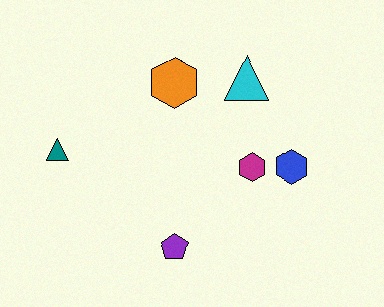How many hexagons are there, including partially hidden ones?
There are 3 hexagons.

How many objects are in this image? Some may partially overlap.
There are 6 objects.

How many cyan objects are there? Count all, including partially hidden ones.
There is 1 cyan object.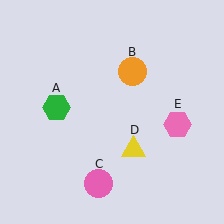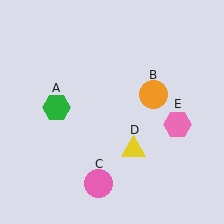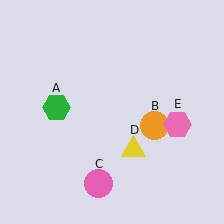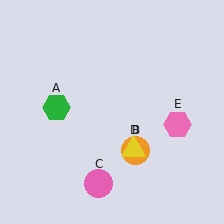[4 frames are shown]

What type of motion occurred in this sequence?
The orange circle (object B) rotated clockwise around the center of the scene.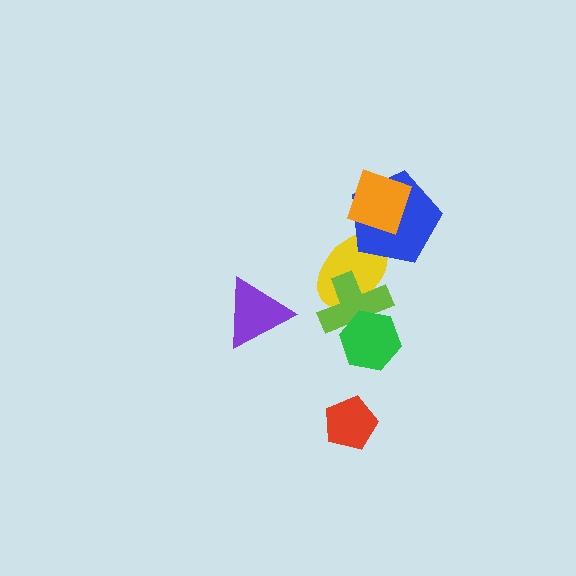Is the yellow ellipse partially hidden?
Yes, it is partially covered by another shape.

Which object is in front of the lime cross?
The green hexagon is in front of the lime cross.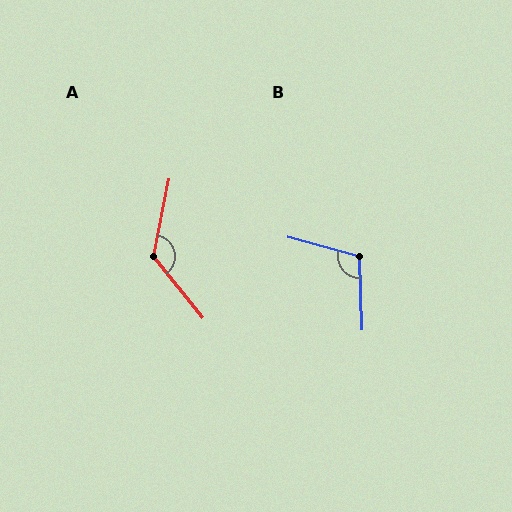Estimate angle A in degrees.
Approximately 130 degrees.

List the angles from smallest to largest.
B (107°), A (130°).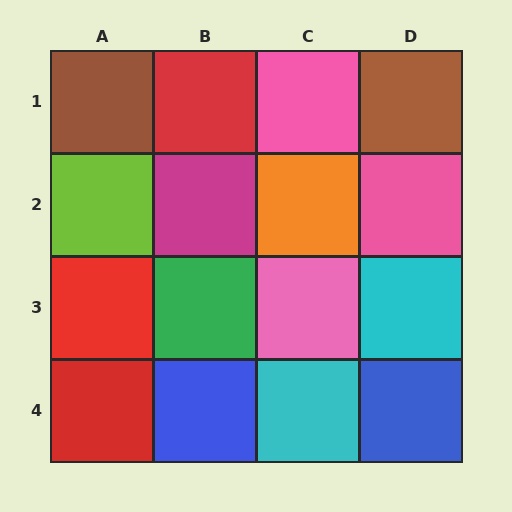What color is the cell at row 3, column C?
Pink.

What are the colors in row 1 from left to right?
Brown, red, pink, brown.